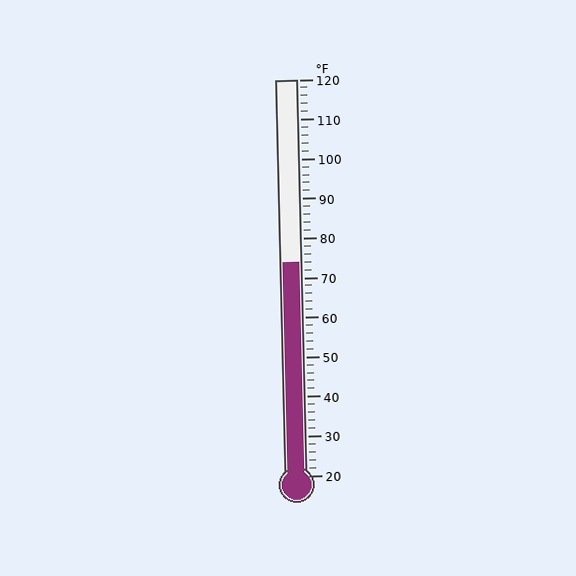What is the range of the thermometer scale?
The thermometer scale ranges from 20°F to 120°F.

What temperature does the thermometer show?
The thermometer shows approximately 74°F.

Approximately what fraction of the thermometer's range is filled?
The thermometer is filled to approximately 55% of its range.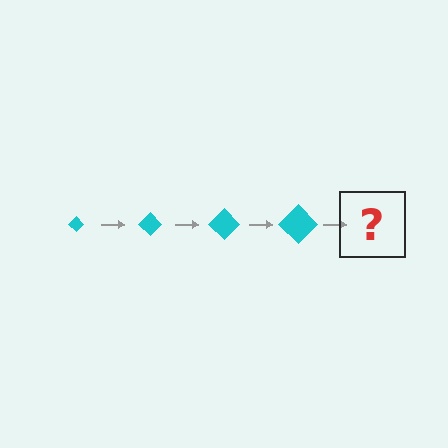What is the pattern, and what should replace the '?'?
The pattern is that the diamond gets progressively larger each step. The '?' should be a cyan diamond, larger than the previous one.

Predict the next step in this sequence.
The next step is a cyan diamond, larger than the previous one.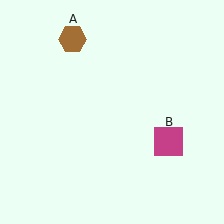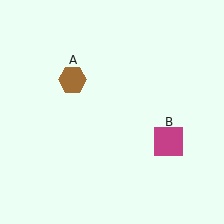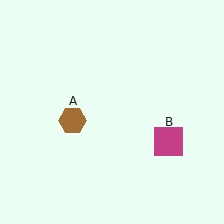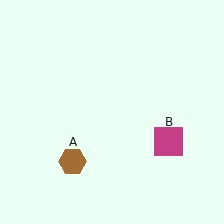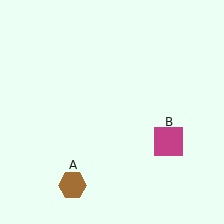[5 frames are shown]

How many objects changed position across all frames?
1 object changed position: brown hexagon (object A).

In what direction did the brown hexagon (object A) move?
The brown hexagon (object A) moved down.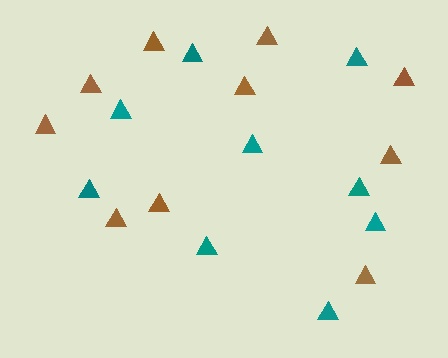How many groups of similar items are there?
There are 2 groups: one group of brown triangles (10) and one group of teal triangles (9).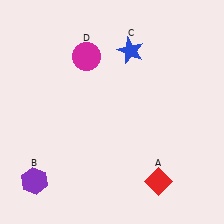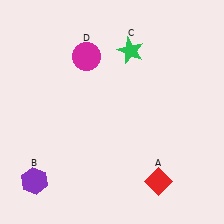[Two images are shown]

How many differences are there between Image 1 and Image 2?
There is 1 difference between the two images.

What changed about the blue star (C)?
In Image 1, C is blue. In Image 2, it changed to green.